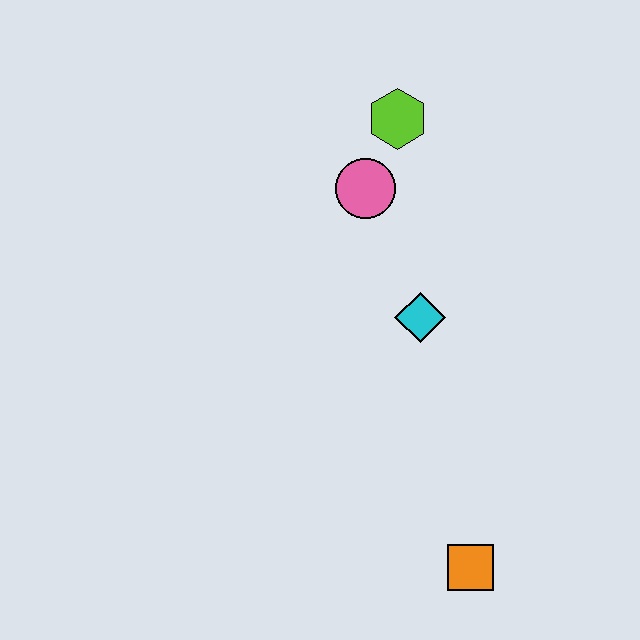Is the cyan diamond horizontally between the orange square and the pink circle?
Yes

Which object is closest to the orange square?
The cyan diamond is closest to the orange square.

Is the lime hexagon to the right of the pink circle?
Yes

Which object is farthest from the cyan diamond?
The orange square is farthest from the cyan diamond.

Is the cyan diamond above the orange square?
Yes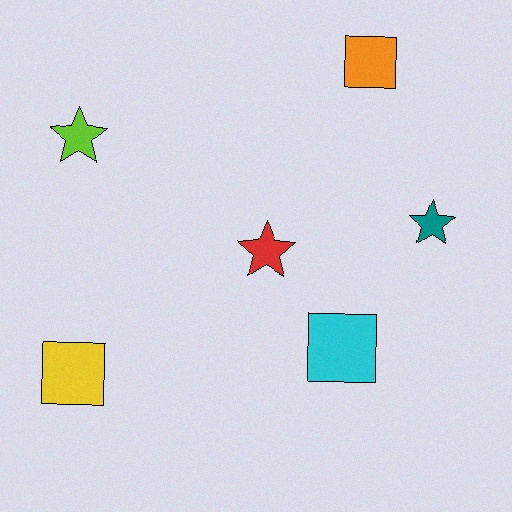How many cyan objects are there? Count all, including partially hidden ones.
There is 1 cyan object.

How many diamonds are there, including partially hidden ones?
There are no diamonds.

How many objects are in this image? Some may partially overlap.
There are 6 objects.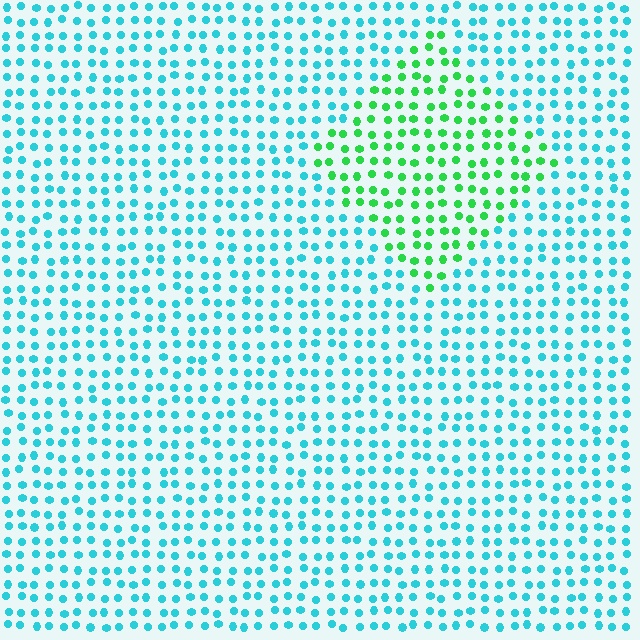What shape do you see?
I see a diamond.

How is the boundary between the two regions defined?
The boundary is defined purely by a slight shift in hue (about 54 degrees). Spacing, size, and orientation are identical on both sides.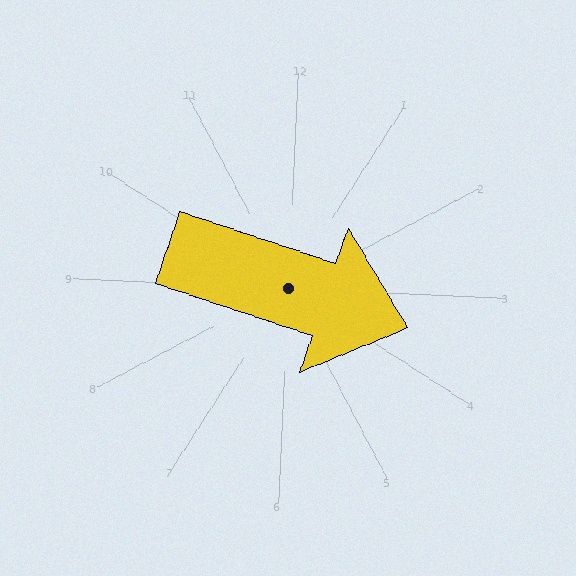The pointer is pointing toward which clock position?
Roughly 4 o'clock.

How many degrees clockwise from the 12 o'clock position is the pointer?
Approximately 106 degrees.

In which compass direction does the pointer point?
East.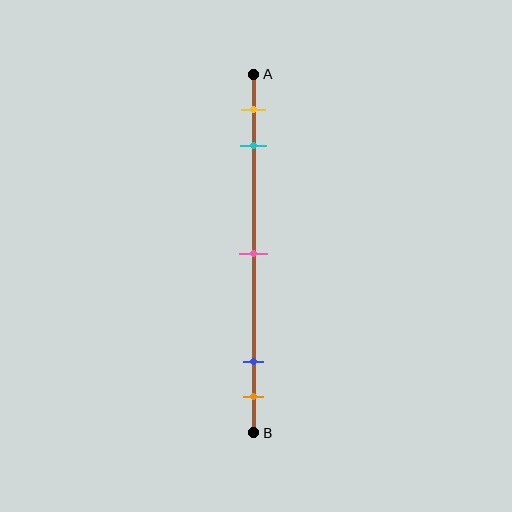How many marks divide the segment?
There are 5 marks dividing the segment.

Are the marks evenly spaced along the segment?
No, the marks are not evenly spaced.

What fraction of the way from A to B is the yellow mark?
The yellow mark is approximately 10% (0.1) of the way from A to B.